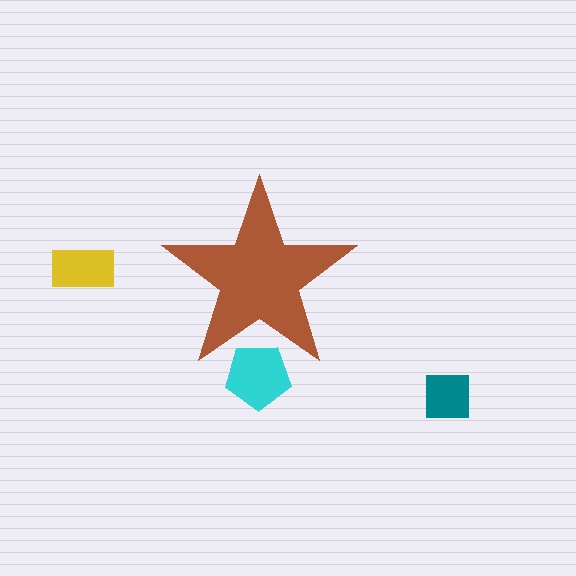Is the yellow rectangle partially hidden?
No, the yellow rectangle is fully visible.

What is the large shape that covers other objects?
A brown star.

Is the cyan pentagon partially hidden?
Yes, the cyan pentagon is partially hidden behind the brown star.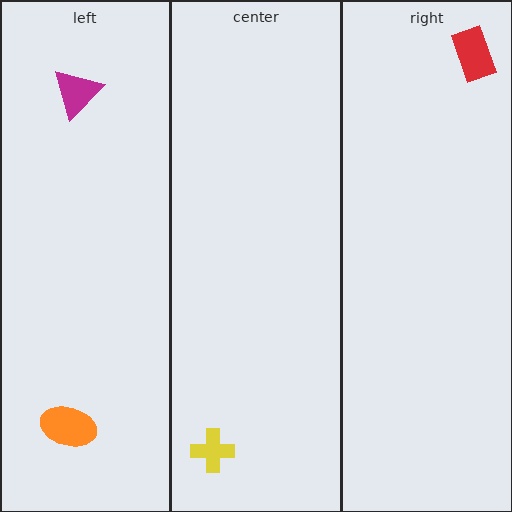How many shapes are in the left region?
2.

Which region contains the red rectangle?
The right region.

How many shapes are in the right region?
1.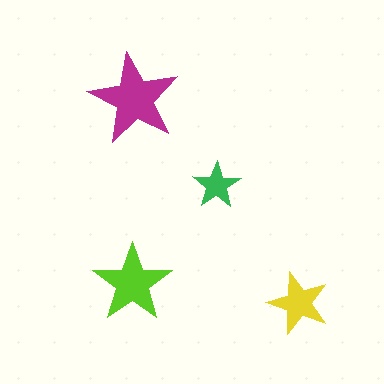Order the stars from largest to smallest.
the magenta one, the lime one, the yellow one, the green one.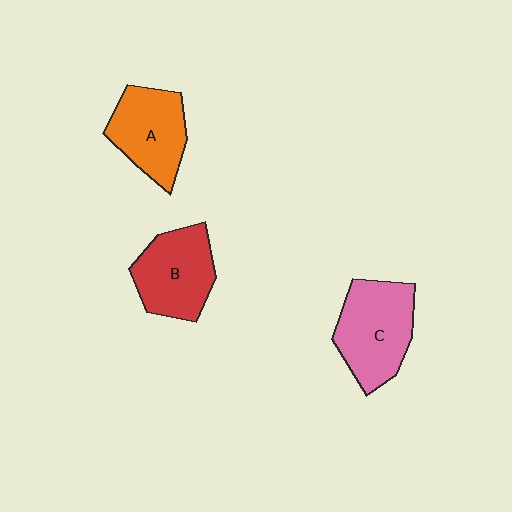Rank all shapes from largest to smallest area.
From largest to smallest: C (pink), B (red), A (orange).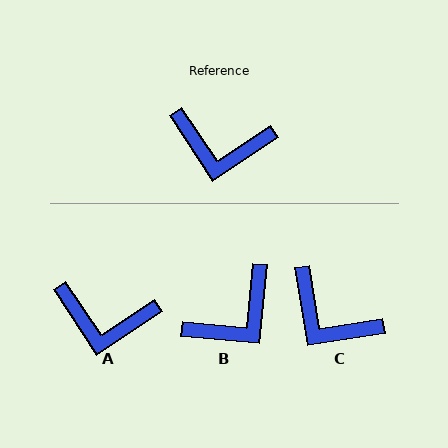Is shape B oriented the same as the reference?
No, it is off by about 51 degrees.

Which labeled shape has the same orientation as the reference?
A.